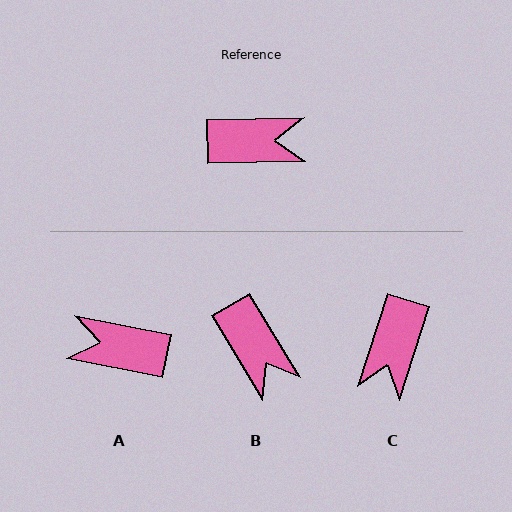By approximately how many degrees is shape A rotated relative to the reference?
Approximately 167 degrees counter-clockwise.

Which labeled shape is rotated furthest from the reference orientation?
A, about 167 degrees away.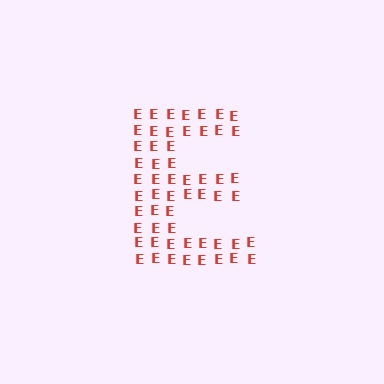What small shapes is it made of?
It is made of small letter E's.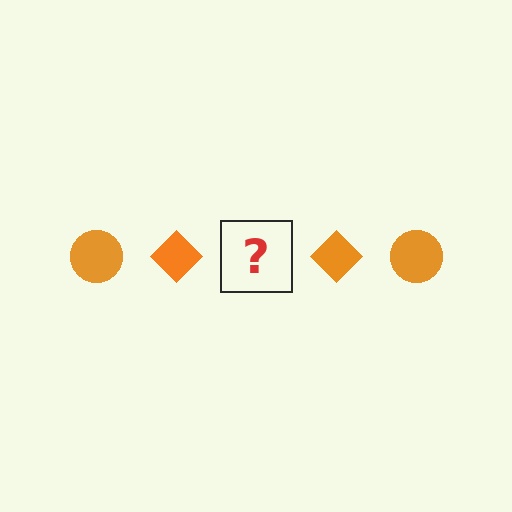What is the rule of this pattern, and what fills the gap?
The rule is that the pattern cycles through circle, diamond shapes in orange. The gap should be filled with an orange circle.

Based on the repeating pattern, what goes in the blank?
The blank should be an orange circle.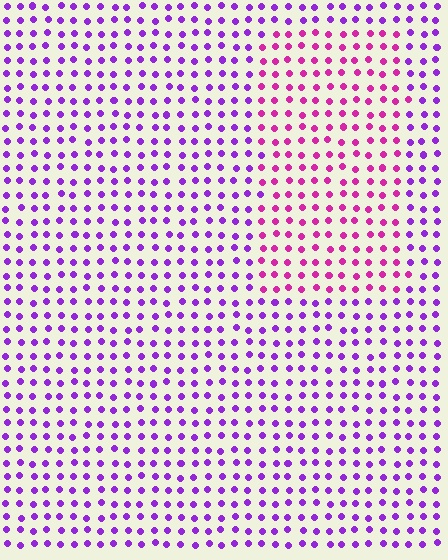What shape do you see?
I see a rectangle.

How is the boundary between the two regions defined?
The boundary is defined purely by a slight shift in hue (about 38 degrees). Spacing, size, and orientation are identical on both sides.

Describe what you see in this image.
The image is filled with small purple elements in a uniform arrangement. A rectangle-shaped region is visible where the elements are tinted to a slightly different hue, forming a subtle color boundary.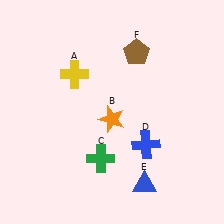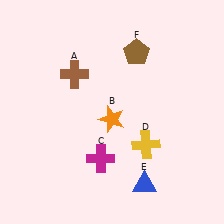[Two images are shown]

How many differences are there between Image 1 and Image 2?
There are 3 differences between the two images.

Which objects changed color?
A changed from yellow to brown. C changed from green to magenta. D changed from blue to yellow.